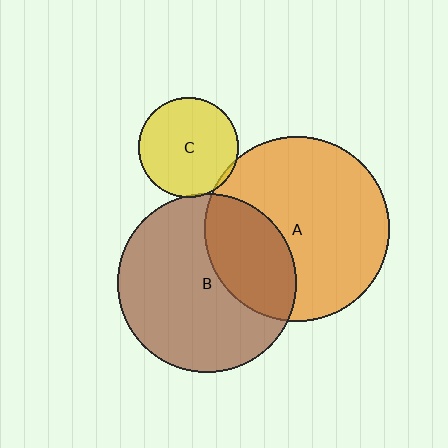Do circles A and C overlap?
Yes.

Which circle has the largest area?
Circle A (orange).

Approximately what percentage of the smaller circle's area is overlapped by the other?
Approximately 5%.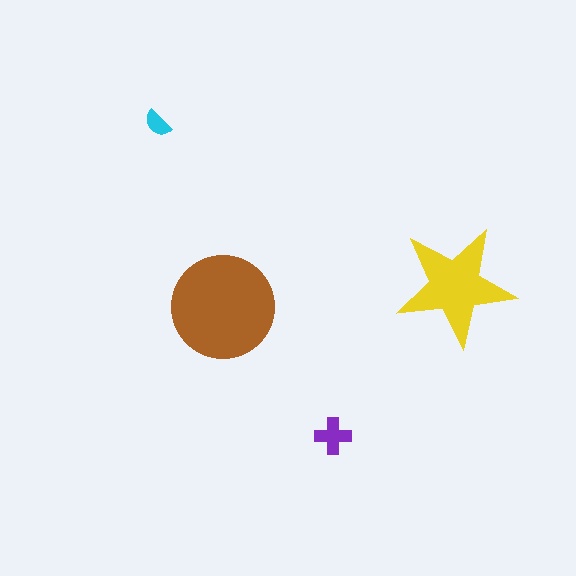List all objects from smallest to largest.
The cyan semicircle, the purple cross, the yellow star, the brown circle.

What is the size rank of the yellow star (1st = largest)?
2nd.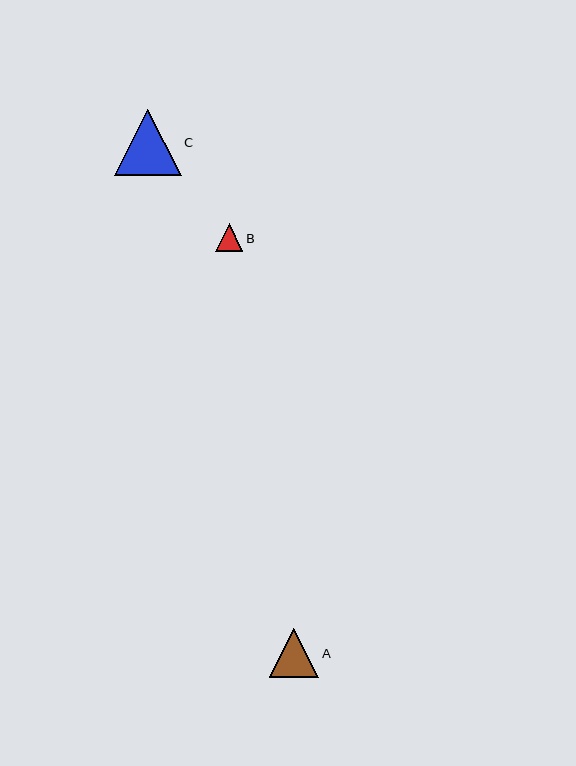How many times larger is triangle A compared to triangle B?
Triangle A is approximately 1.8 times the size of triangle B.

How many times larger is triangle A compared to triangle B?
Triangle A is approximately 1.8 times the size of triangle B.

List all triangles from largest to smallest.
From largest to smallest: C, A, B.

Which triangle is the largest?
Triangle C is the largest with a size of approximately 66 pixels.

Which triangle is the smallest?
Triangle B is the smallest with a size of approximately 28 pixels.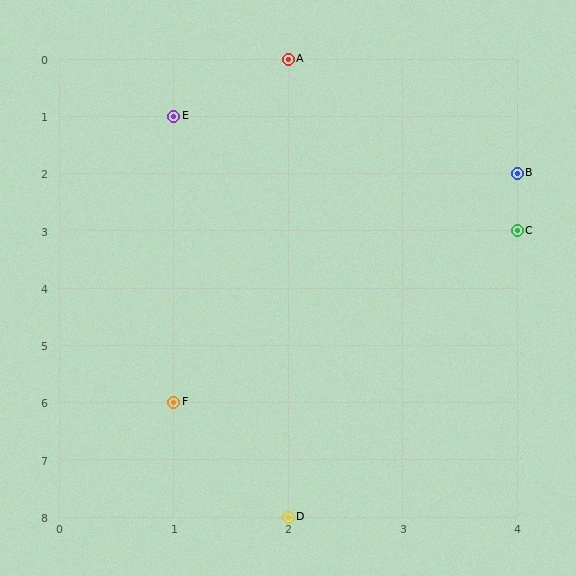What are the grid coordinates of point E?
Point E is at grid coordinates (1, 1).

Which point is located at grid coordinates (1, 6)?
Point F is at (1, 6).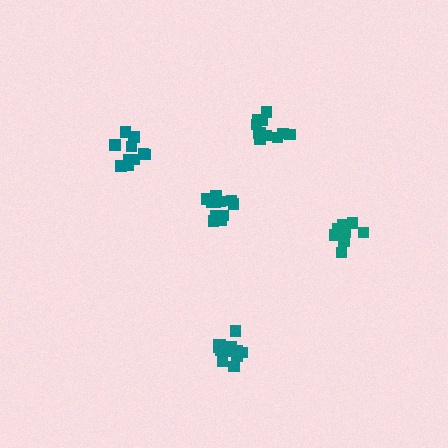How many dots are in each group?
Group 1: 10 dots, Group 2: 13 dots, Group 3: 11 dots, Group 4: 10 dots, Group 5: 12 dots (56 total).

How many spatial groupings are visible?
There are 5 spatial groupings.